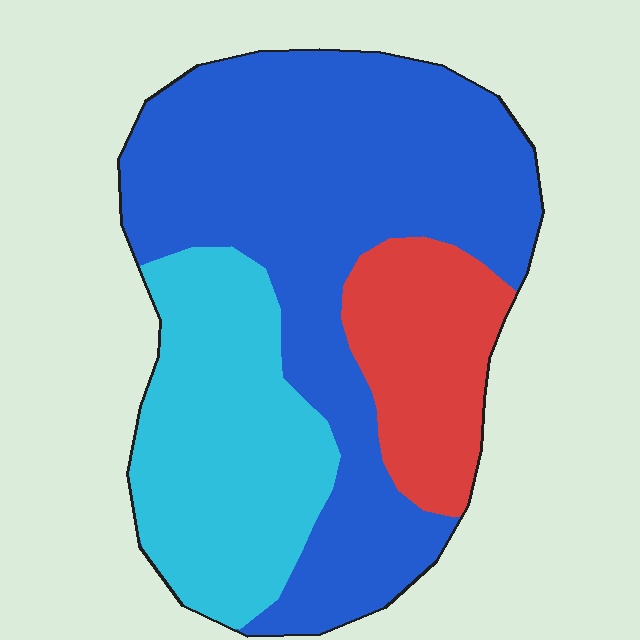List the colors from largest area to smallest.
From largest to smallest: blue, cyan, red.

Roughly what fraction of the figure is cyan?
Cyan takes up about one quarter (1/4) of the figure.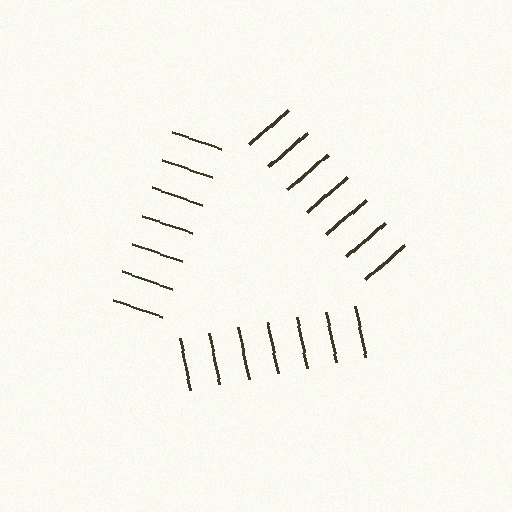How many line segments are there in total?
21 — 7 along each of the 3 edges.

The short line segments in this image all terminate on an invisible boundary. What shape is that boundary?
An illusory triangle — the line segments terminate on its edges but no continuous stroke is drawn.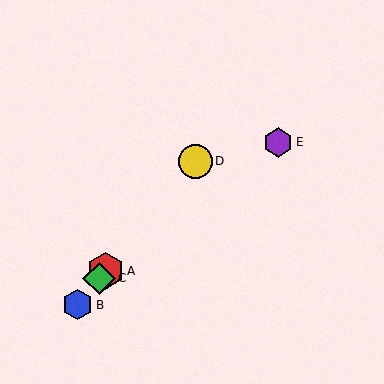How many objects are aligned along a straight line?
4 objects (A, B, C, D) are aligned along a straight line.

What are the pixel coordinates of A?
Object A is at (105, 271).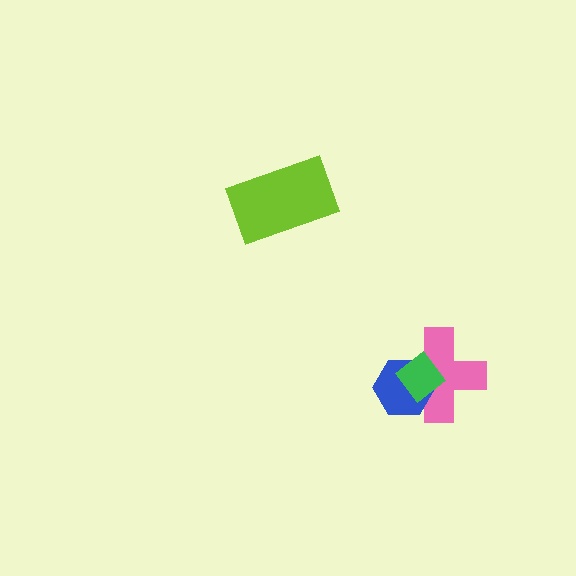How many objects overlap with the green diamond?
2 objects overlap with the green diamond.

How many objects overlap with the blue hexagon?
2 objects overlap with the blue hexagon.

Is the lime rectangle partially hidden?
No, no other shape covers it.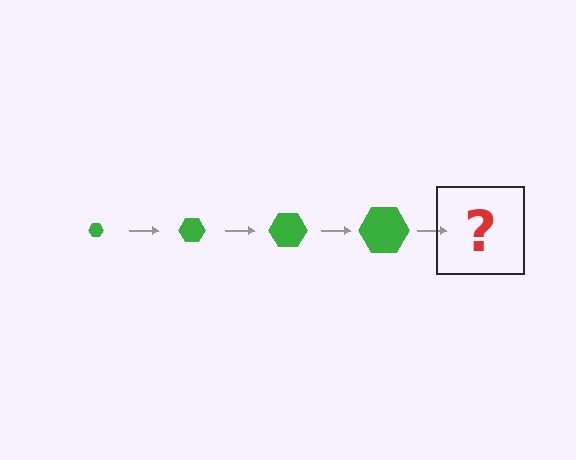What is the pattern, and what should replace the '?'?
The pattern is that the hexagon gets progressively larger each step. The '?' should be a green hexagon, larger than the previous one.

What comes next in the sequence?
The next element should be a green hexagon, larger than the previous one.